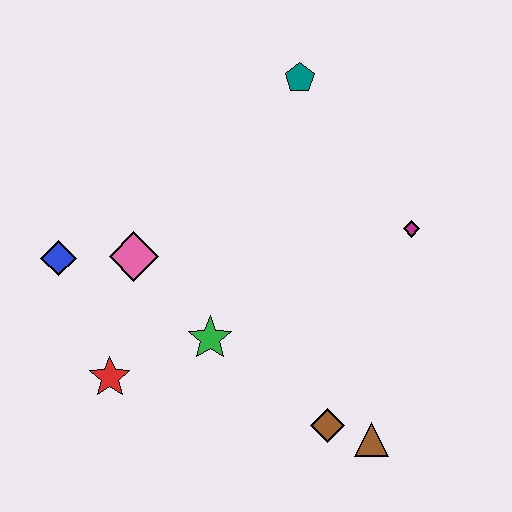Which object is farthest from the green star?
The teal pentagon is farthest from the green star.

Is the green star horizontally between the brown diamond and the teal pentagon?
No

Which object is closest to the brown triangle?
The brown diamond is closest to the brown triangle.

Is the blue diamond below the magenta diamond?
Yes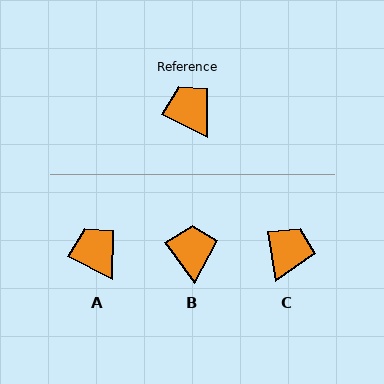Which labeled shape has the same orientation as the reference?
A.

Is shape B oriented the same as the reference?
No, it is off by about 27 degrees.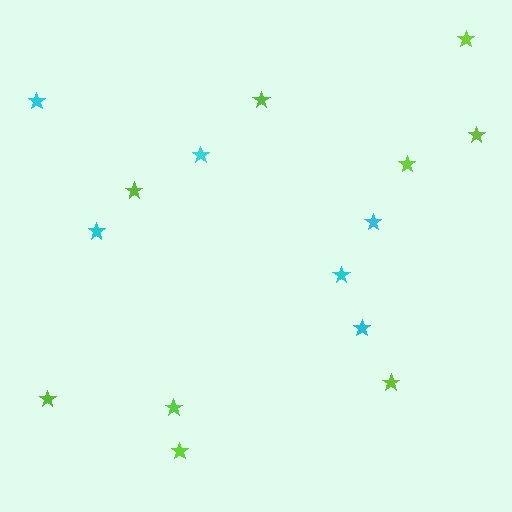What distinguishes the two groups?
There are 2 groups: one group of cyan stars (6) and one group of lime stars (9).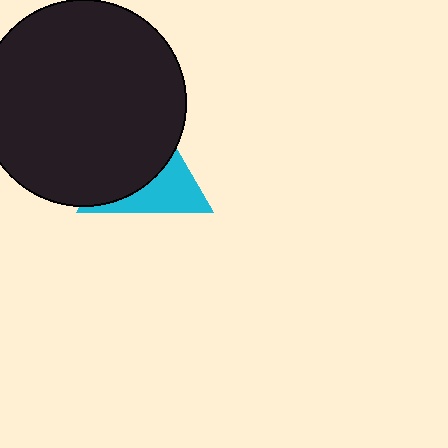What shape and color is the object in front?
The object in front is a black circle.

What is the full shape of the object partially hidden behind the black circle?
The partially hidden object is a cyan triangle.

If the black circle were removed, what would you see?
You would see the complete cyan triangle.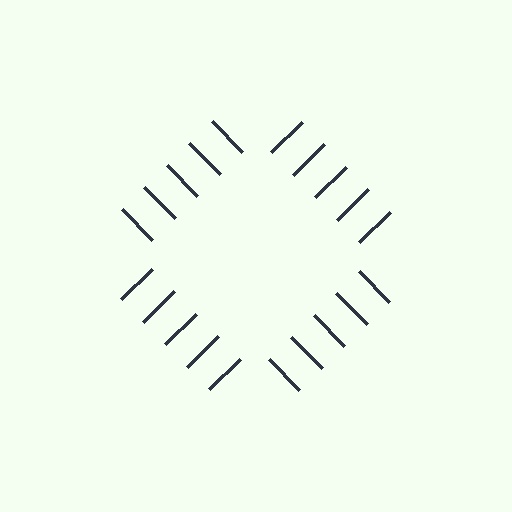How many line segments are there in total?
20 — 5 along each of the 4 edges.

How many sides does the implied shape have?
4 sides — the line-ends trace a square.